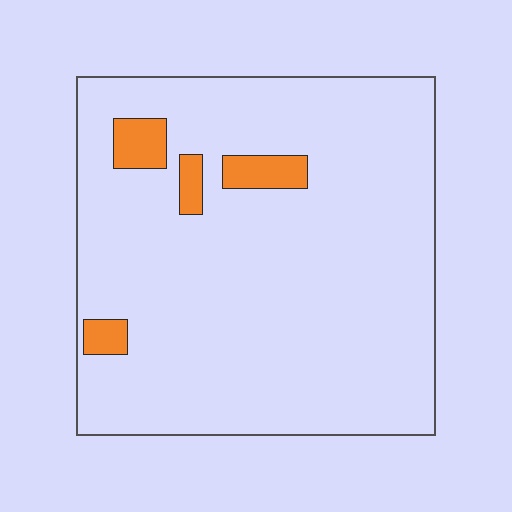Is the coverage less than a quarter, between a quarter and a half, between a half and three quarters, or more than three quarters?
Less than a quarter.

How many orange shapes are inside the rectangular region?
4.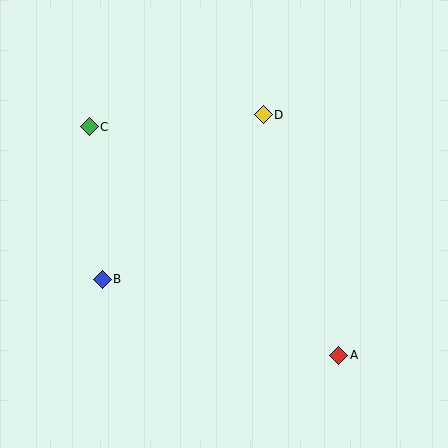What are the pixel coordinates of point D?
Point D is at (263, 115).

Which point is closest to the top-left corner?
Point C is closest to the top-left corner.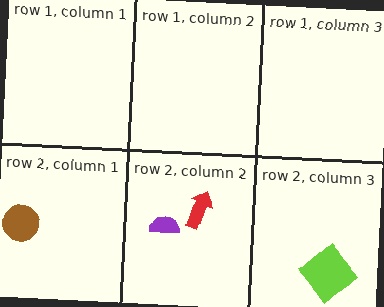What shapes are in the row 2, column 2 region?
The red arrow, the purple semicircle.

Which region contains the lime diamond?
The row 2, column 3 region.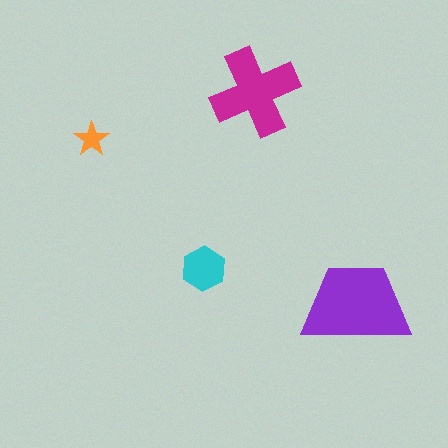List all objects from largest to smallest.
The purple trapezoid, the magenta cross, the cyan hexagon, the orange star.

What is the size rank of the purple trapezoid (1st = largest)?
1st.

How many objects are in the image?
There are 4 objects in the image.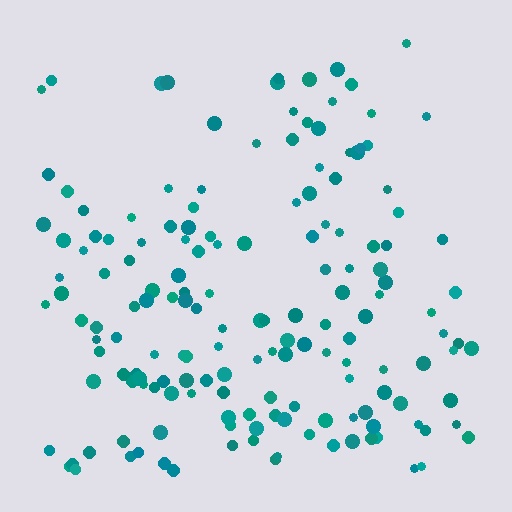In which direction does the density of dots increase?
From top to bottom, with the bottom side densest.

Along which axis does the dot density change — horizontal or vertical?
Vertical.